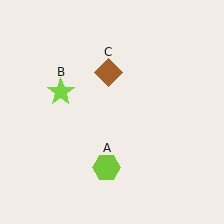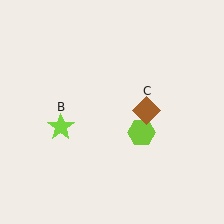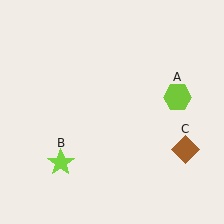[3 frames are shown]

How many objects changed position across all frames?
3 objects changed position: lime hexagon (object A), lime star (object B), brown diamond (object C).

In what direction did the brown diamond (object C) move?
The brown diamond (object C) moved down and to the right.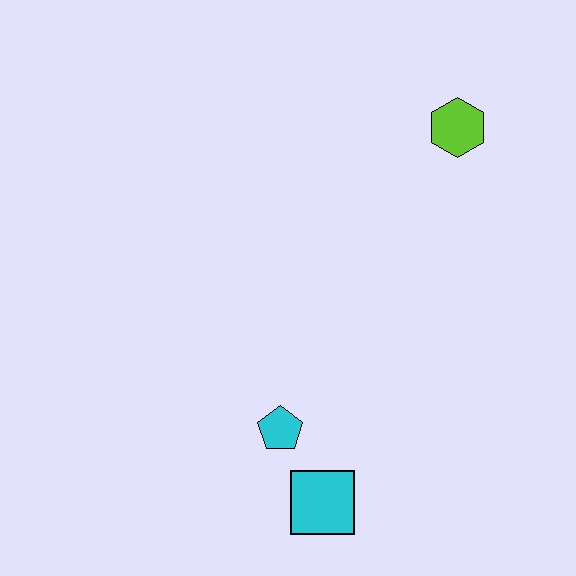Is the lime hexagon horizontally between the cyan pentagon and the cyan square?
No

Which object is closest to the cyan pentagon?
The cyan square is closest to the cyan pentagon.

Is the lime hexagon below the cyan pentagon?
No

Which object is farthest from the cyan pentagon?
The lime hexagon is farthest from the cyan pentagon.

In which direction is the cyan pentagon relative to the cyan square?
The cyan pentagon is above the cyan square.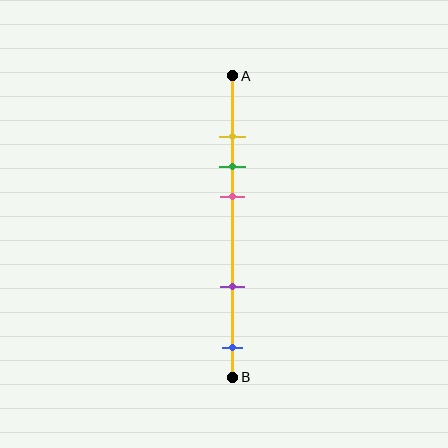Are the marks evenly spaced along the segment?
No, the marks are not evenly spaced.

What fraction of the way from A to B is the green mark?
The green mark is approximately 30% (0.3) of the way from A to B.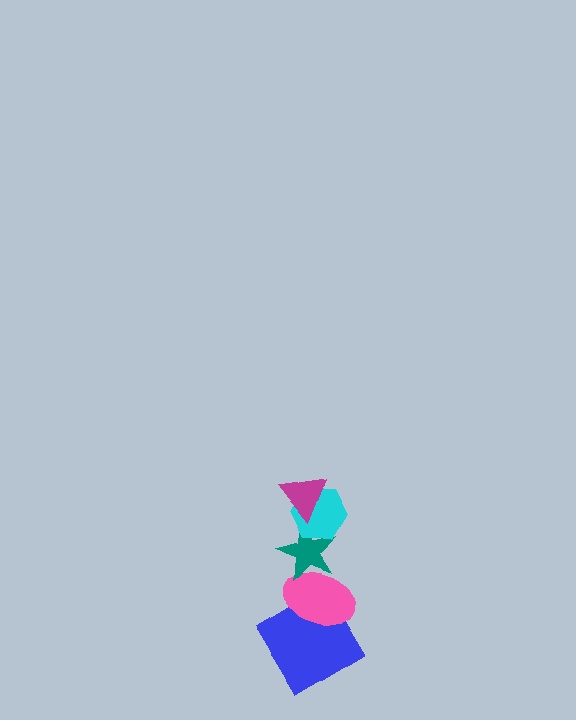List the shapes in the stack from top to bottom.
From top to bottom: the magenta triangle, the cyan hexagon, the teal star, the pink ellipse, the blue diamond.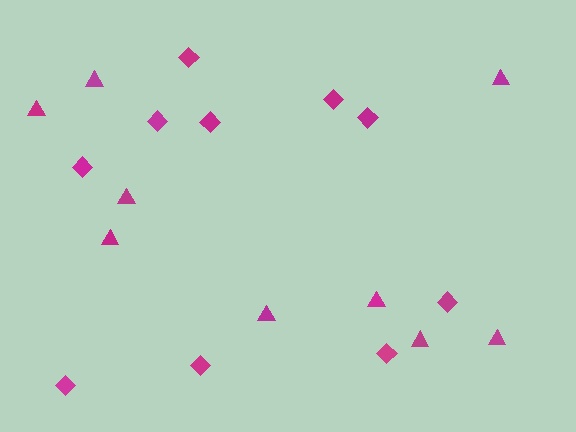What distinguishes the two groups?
There are 2 groups: one group of triangles (9) and one group of diamonds (10).